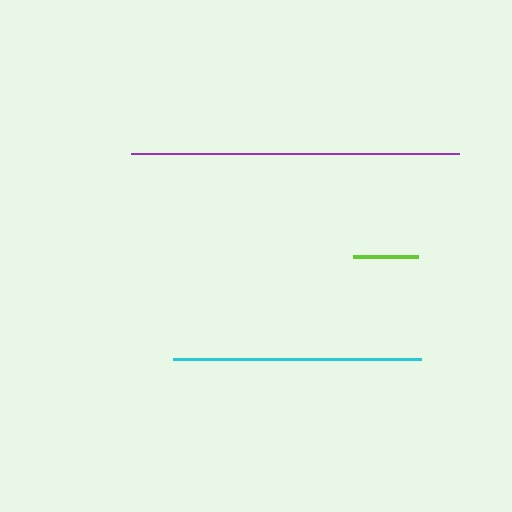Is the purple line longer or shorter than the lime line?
The purple line is longer than the lime line.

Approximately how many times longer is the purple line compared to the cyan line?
The purple line is approximately 1.3 times the length of the cyan line.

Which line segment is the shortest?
The lime line is the shortest at approximately 65 pixels.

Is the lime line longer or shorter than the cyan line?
The cyan line is longer than the lime line.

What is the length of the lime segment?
The lime segment is approximately 65 pixels long.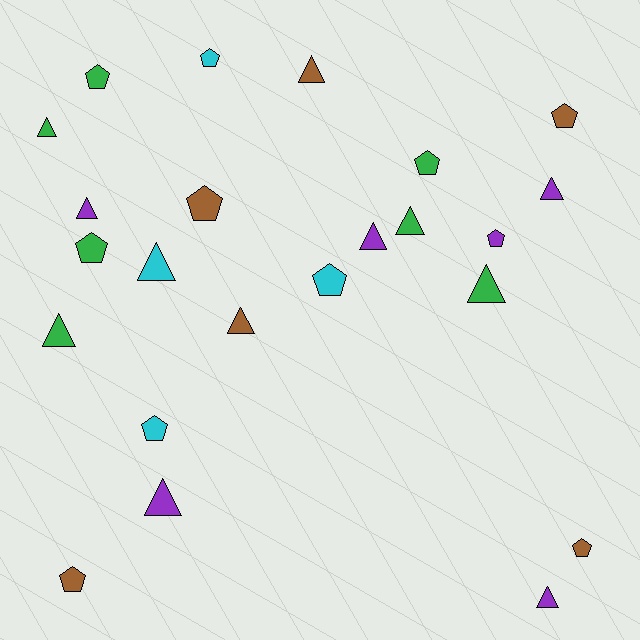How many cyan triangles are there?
There is 1 cyan triangle.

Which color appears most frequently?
Green, with 7 objects.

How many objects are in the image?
There are 23 objects.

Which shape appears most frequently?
Triangle, with 12 objects.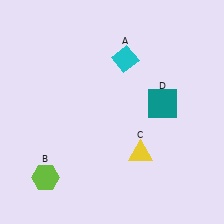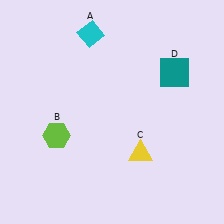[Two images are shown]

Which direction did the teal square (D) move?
The teal square (D) moved up.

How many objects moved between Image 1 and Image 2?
3 objects moved between the two images.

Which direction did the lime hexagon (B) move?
The lime hexagon (B) moved up.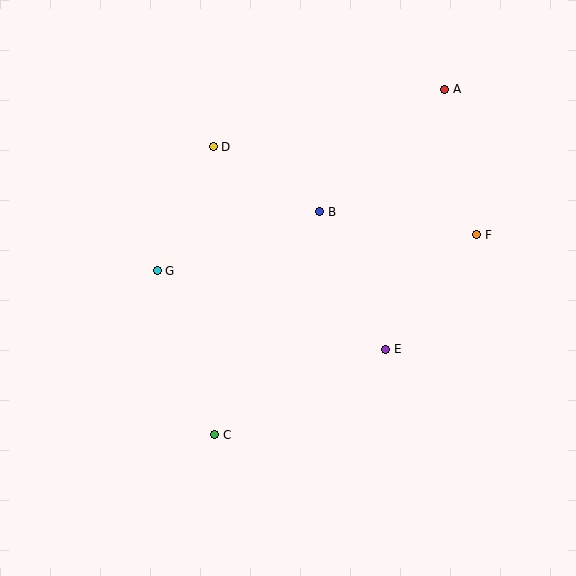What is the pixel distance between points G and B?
The distance between G and B is 172 pixels.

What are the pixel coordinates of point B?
Point B is at (320, 212).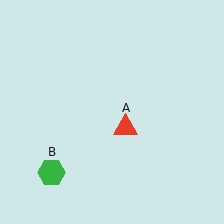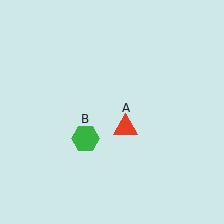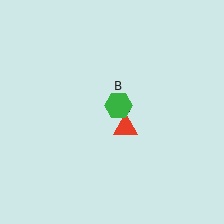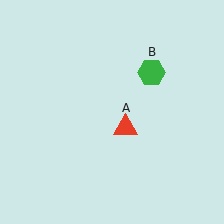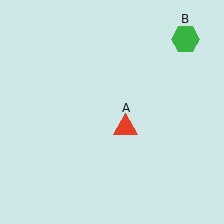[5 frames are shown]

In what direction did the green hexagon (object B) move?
The green hexagon (object B) moved up and to the right.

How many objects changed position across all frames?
1 object changed position: green hexagon (object B).